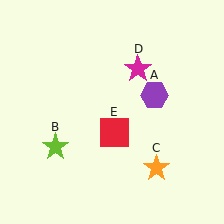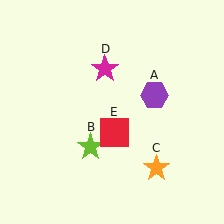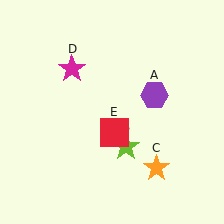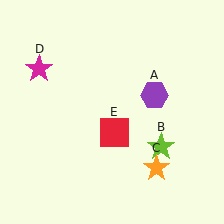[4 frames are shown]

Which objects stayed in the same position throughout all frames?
Purple hexagon (object A) and orange star (object C) and red square (object E) remained stationary.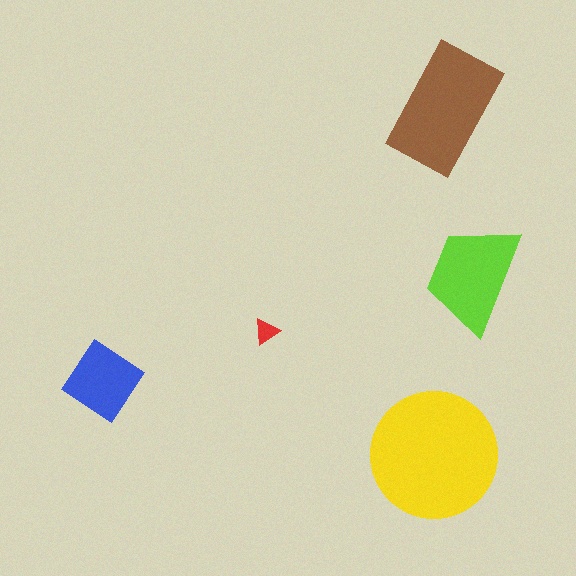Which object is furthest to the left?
The blue diamond is leftmost.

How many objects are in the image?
There are 5 objects in the image.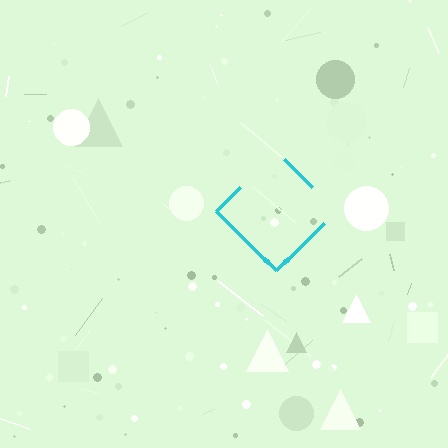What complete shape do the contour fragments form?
The contour fragments form a diamond.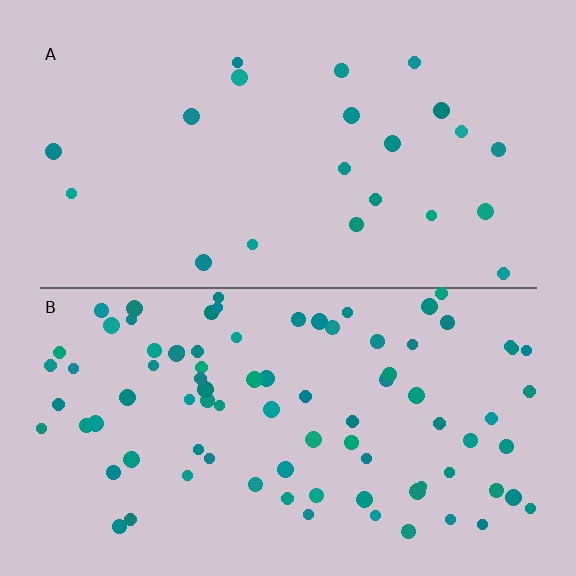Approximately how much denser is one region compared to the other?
Approximately 3.9× — region B over region A.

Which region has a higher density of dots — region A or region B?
B (the bottom).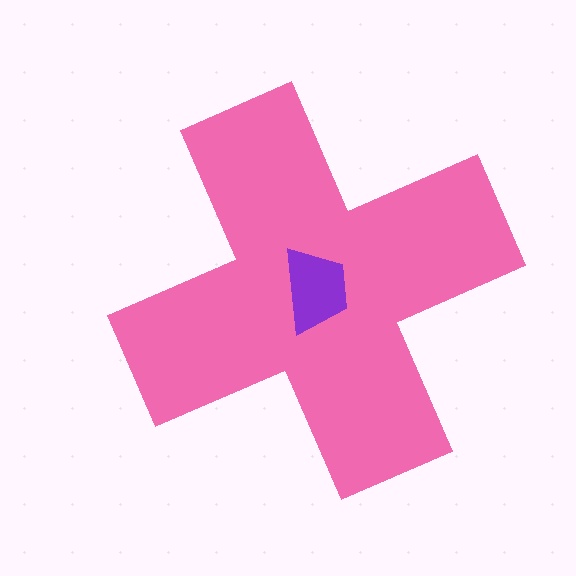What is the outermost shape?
The pink cross.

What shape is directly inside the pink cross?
The purple trapezoid.